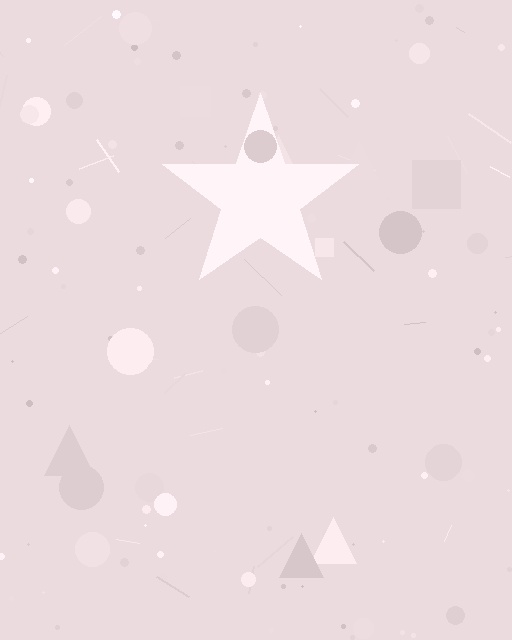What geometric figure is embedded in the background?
A star is embedded in the background.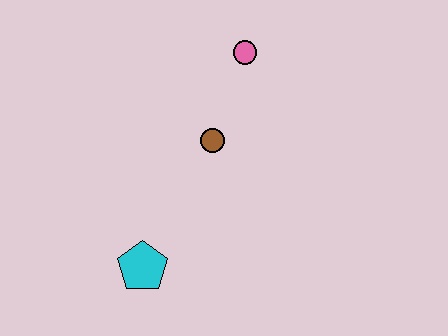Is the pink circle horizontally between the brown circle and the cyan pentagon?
No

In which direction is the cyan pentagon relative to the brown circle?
The cyan pentagon is below the brown circle.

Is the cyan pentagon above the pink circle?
No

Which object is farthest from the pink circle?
The cyan pentagon is farthest from the pink circle.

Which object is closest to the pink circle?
The brown circle is closest to the pink circle.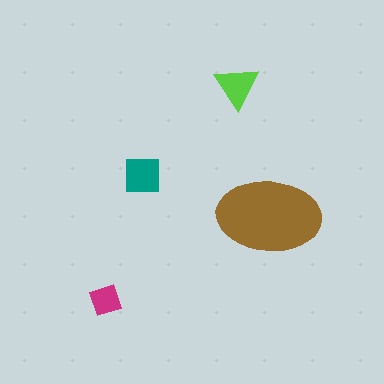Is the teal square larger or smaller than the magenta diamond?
Larger.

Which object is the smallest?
The magenta diamond.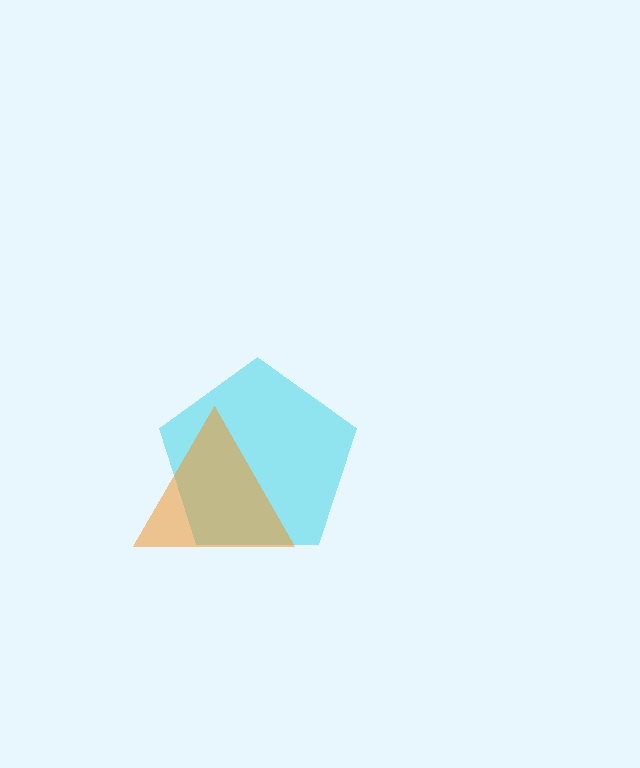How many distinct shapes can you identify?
There are 2 distinct shapes: a cyan pentagon, an orange triangle.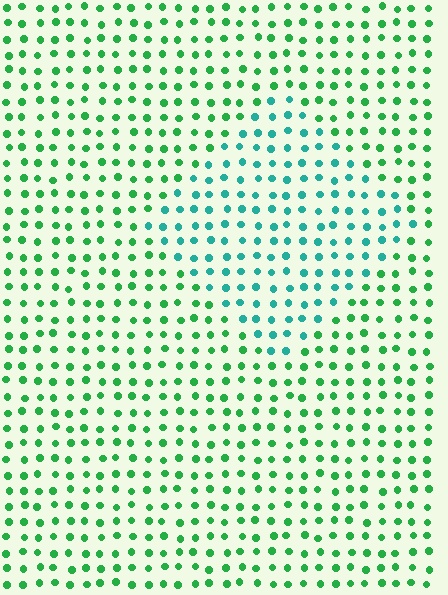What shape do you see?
I see a diamond.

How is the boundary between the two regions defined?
The boundary is defined purely by a slight shift in hue (about 39 degrees). Spacing, size, and orientation are identical on both sides.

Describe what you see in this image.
The image is filled with small green elements in a uniform arrangement. A diamond-shaped region is visible where the elements are tinted to a slightly different hue, forming a subtle color boundary.